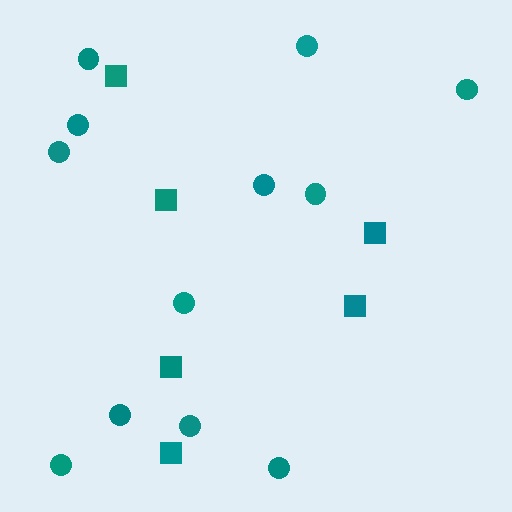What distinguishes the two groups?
There are 2 groups: one group of circles (12) and one group of squares (6).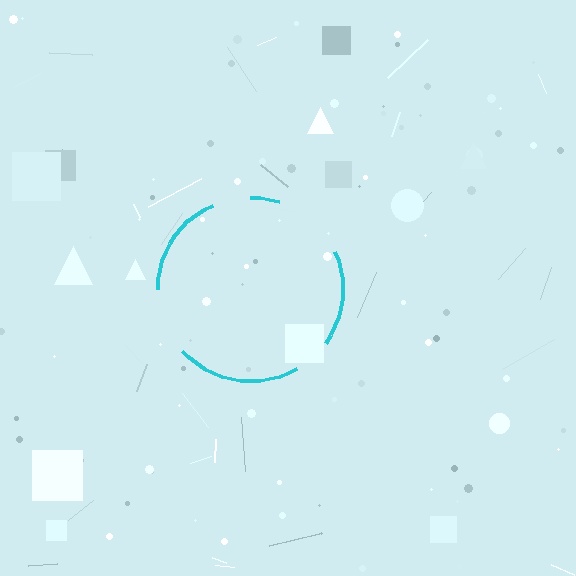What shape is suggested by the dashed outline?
The dashed outline suggests a circle.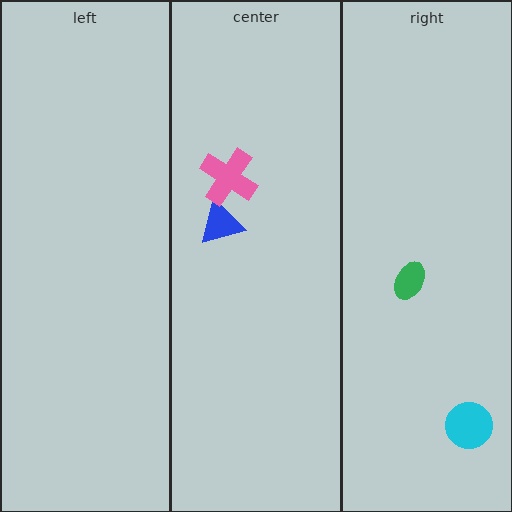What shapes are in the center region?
The blue triangle, the pink cross.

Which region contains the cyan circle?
The right region.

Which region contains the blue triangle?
The center region.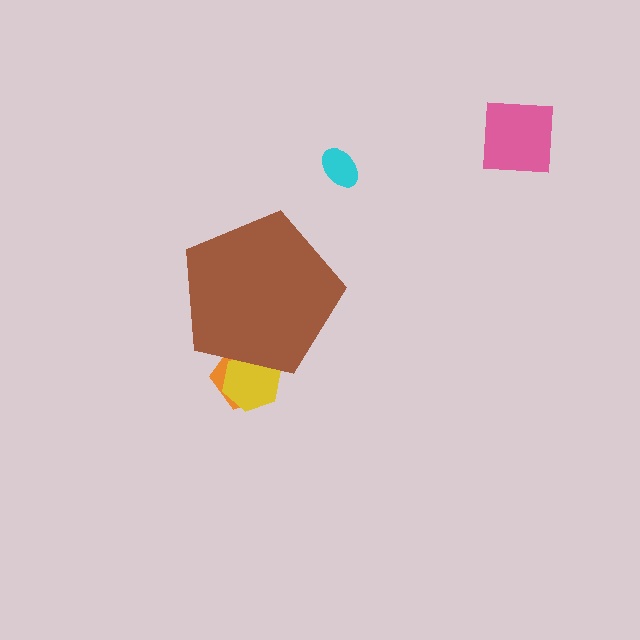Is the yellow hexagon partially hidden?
Yes, the yellow hexagon is partially hidden behind the brown pentagon.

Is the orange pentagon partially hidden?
Yes, the orange pentagon is partially hidden behind the brown pentagon.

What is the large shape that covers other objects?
A brown pentagon.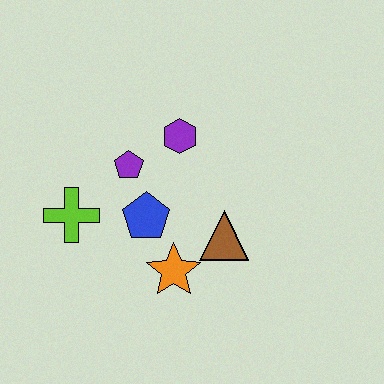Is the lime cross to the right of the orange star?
No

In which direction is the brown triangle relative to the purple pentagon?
The brown triangle is to the right of the purple pentagon.